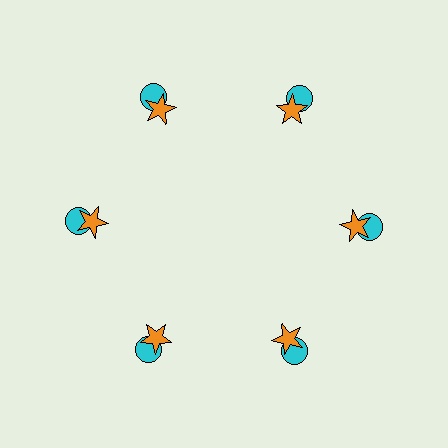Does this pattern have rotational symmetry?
Yes, this pattern has 6-fold rotational symmetry. It looks the same after rotating 60 degrees around the center.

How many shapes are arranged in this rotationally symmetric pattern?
There are 12 shapes, arranged in 6 groups of 2.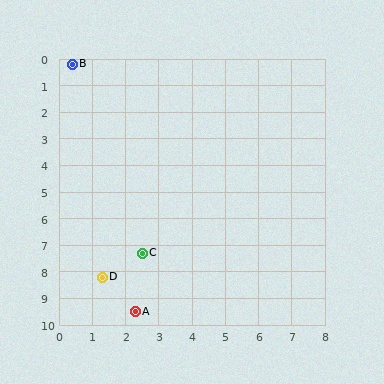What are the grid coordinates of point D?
Point D is at approximately (1.3, 8.2).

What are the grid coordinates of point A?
Point A is at approximately (2.3, 9.5).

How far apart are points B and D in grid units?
Points B and D are about 8.1 grid units apart.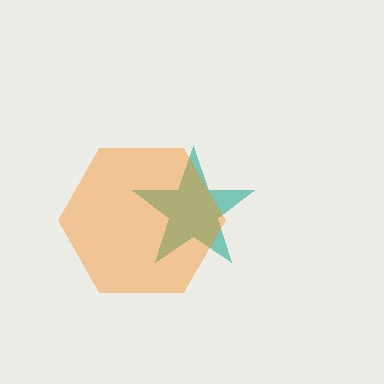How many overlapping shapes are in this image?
There are 2 overlapping shapes in the image.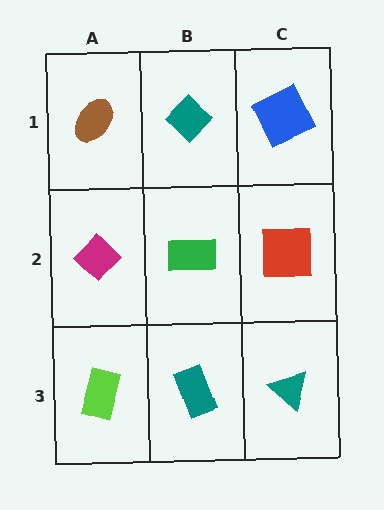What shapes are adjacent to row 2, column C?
A blue square (row 1, column C), a teal triangle (row 3, column C), a green rectangle (row 2, column B).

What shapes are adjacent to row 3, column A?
A magenta diamond (row 2, column A), a teal rectangle (row 3, column B).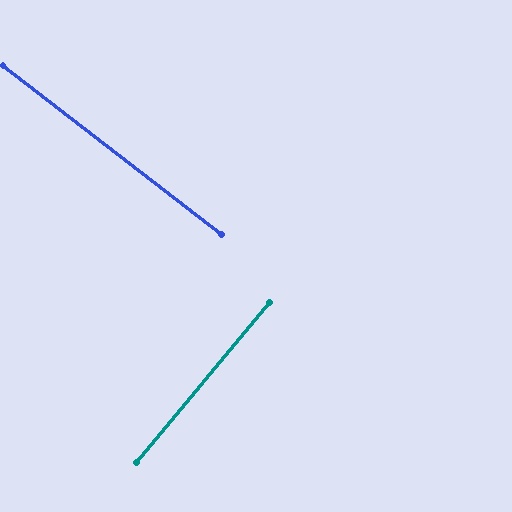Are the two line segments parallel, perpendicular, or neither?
Perpendicular — they meet at approximately 88°.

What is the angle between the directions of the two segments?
Approximately 88 degrees.